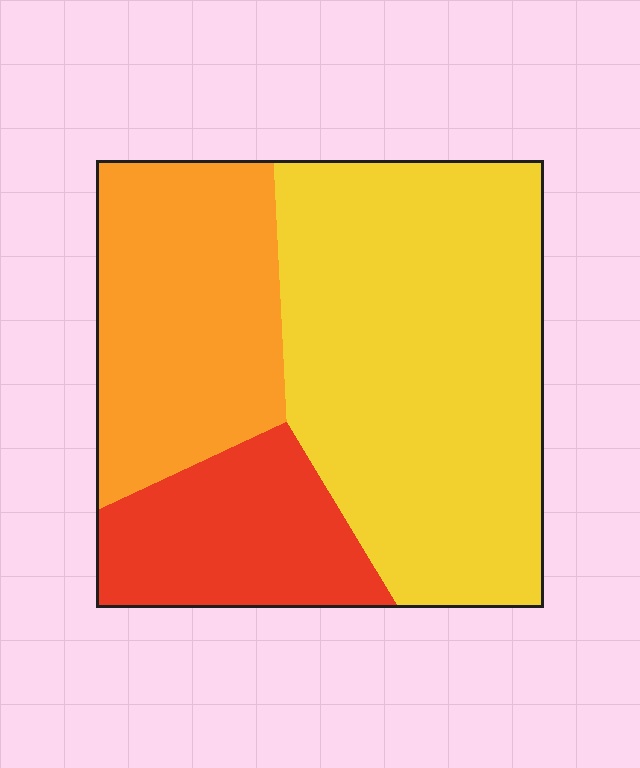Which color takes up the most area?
Yellow, at roughly 55%.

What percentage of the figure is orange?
Orange covers roughly 30% of the figure.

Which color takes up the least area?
Red, at roughly 20%.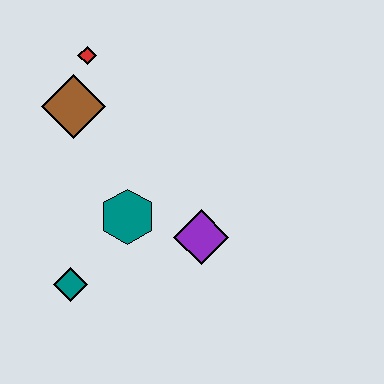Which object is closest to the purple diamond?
The teal hexagon is closest to the purple diamond.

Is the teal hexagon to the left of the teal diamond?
No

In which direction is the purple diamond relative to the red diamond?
The purple diamond is below the red diamond.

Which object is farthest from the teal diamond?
The red diamond is farthest from the teal diamond.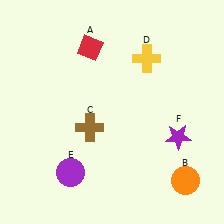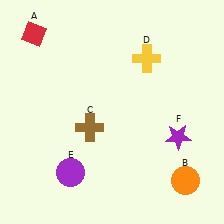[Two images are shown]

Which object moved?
The red diamond (A) moved left.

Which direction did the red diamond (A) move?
The red diamond (A) moved left.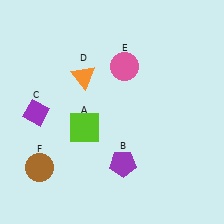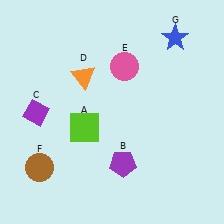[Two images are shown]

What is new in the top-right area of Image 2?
A blue star (G) was added in the top-right area of Image 2.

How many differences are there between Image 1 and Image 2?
There is 1 difference between the two images.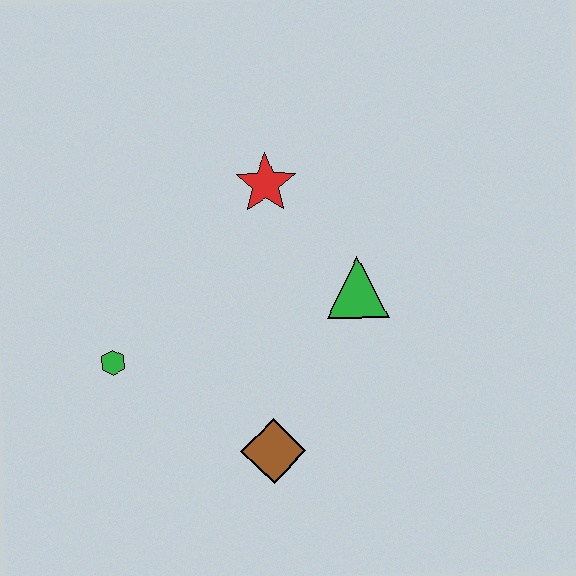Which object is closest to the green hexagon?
The brown diamond is closest to the green hexagon.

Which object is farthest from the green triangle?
The green hexagon is farthest from the green triangle.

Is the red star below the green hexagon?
No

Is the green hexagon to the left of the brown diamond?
Yes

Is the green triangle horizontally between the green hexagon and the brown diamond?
No